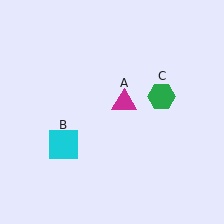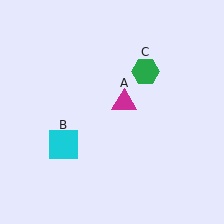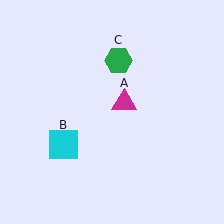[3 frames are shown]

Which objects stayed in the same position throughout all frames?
Magenta triangle (object A) and cyan square (object B) remained stationary.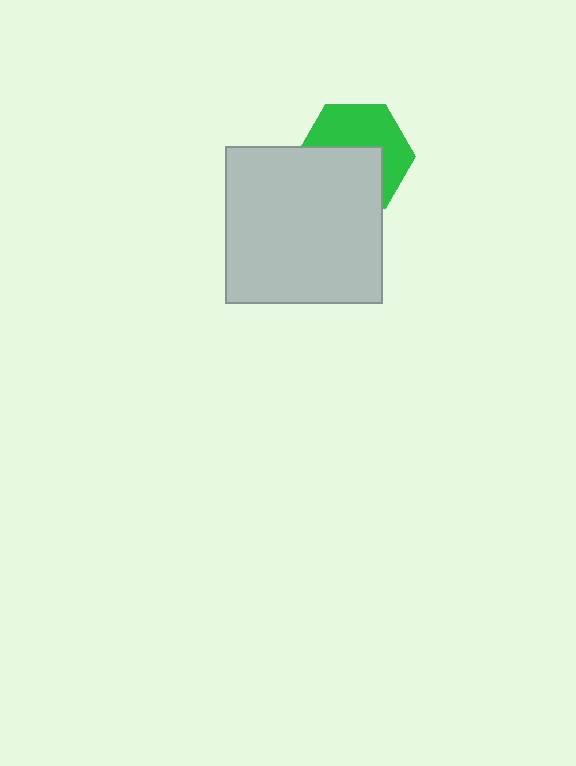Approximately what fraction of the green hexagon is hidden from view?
Roughly 50% of the green hexagon is hidden behind the light gray square.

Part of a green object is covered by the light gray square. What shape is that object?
It is a hexagon.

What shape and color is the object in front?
The object in front is a light gray square.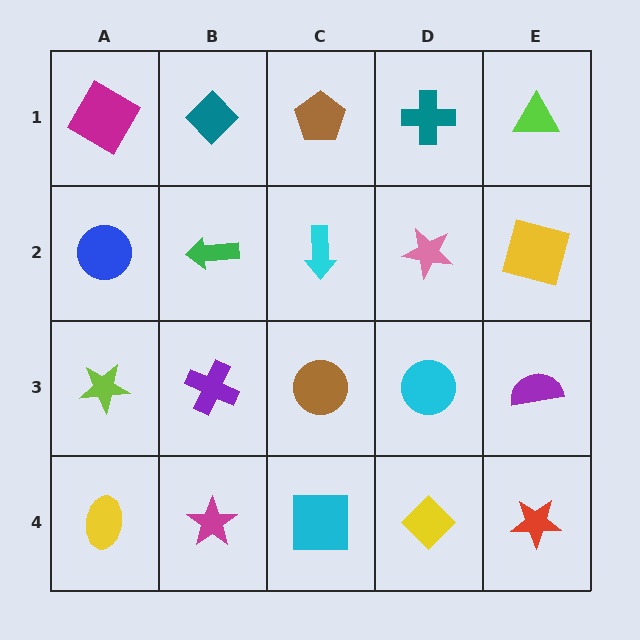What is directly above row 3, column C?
A cyan arrow.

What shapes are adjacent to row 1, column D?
A pink star (row 2, column D), a brown pentagon (row 1, column C), a lime triangle (row 1, column E).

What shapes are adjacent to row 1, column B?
A green arrow (row 2, column B), a magenta diamond (row 1, column A), a brown pentagon (row 1, column C).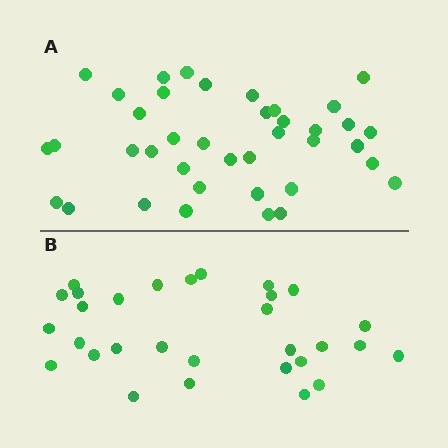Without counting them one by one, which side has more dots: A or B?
Region A (the top region) has more dots.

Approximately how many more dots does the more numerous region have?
Region A has roughly 8 or so more dots than region B.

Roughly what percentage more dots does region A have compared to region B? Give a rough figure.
About 30% more.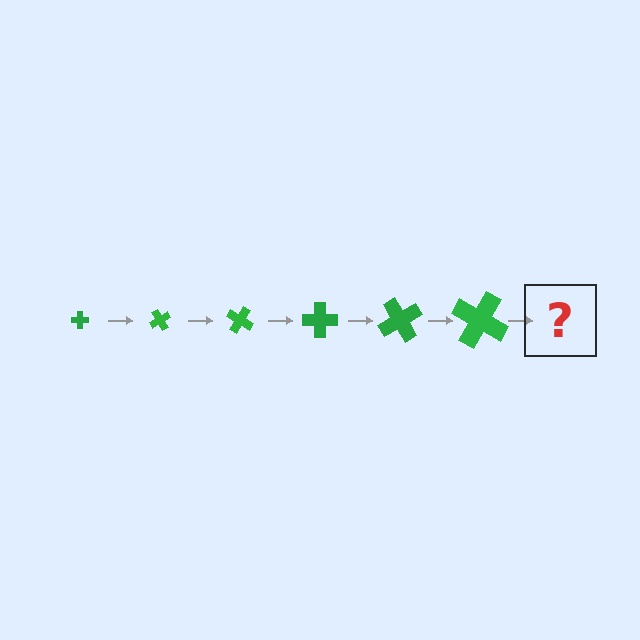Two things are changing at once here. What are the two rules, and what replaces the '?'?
The two rules are that the cross grows larger each step and it rotates 60 degrees each step. The '?' should be a cross, larger than the previous one and rotated 360 degrees from the start.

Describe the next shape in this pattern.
It should be a cross, larger than the previous one and rotated 360 degrees from the start.